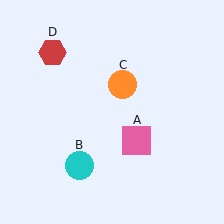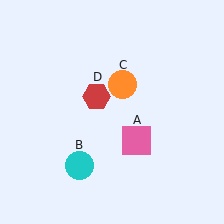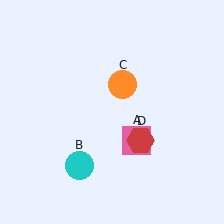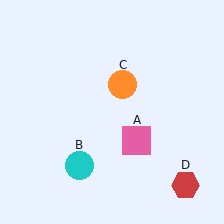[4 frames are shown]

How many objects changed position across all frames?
1 object changed position: red hexagon (object D).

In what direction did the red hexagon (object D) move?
The red hexagon (object D) moved down and to the right.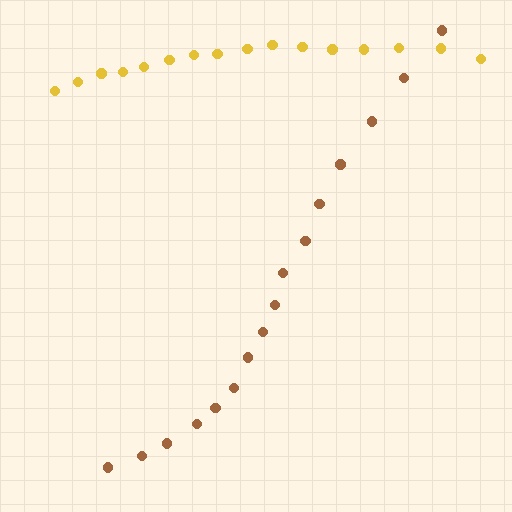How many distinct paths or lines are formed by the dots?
There are 2 distinct paths.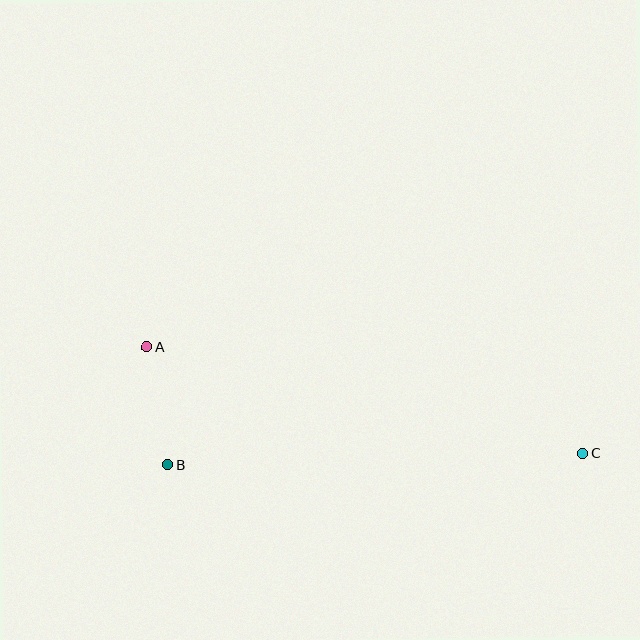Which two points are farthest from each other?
Points A and C are farthest from each other.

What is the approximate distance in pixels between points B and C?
The distance between B and C is approximately 415 pixels.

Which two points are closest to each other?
Points A and B are closest to each other.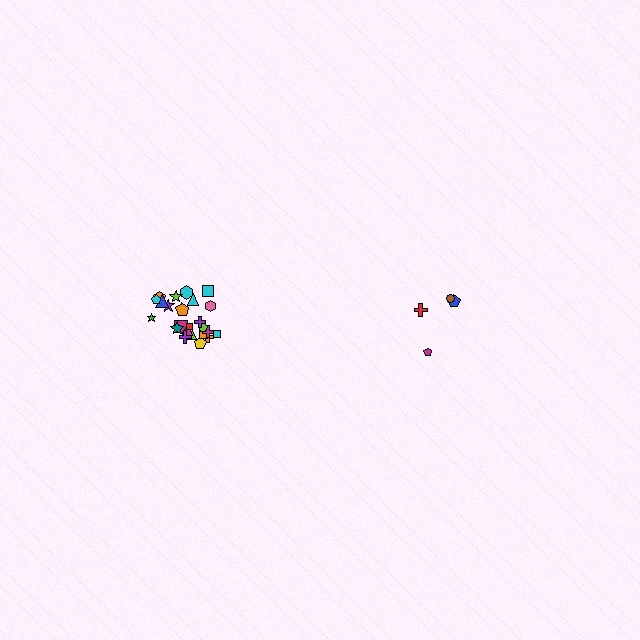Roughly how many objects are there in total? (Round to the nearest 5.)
Roughly 30 objects in total.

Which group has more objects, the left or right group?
The left group.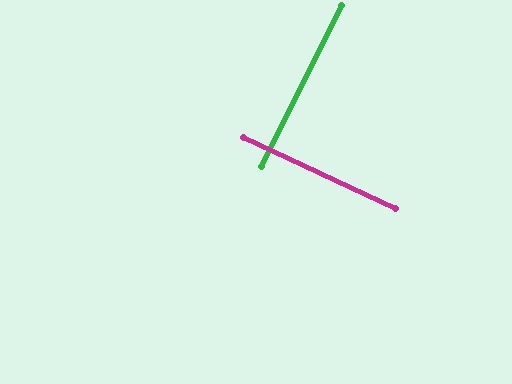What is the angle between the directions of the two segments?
Approximately 89 degrees.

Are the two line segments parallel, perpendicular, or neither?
Perpendicular — they meet at approximately 89°.